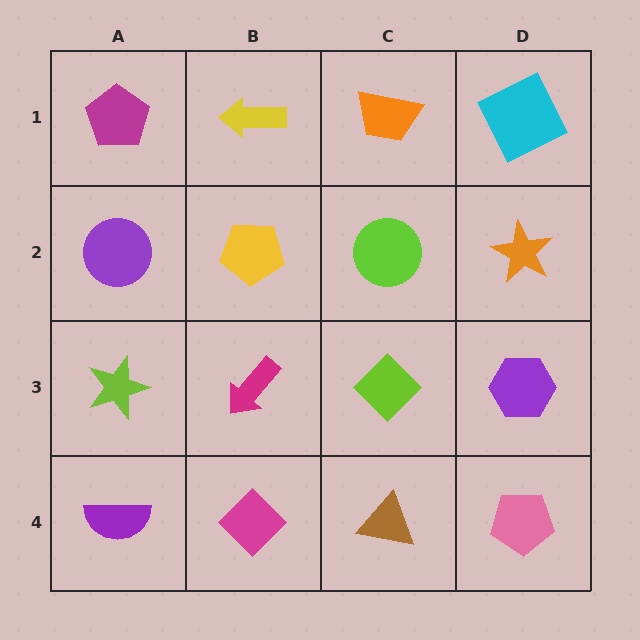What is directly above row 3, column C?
A lime circle.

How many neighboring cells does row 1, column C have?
3.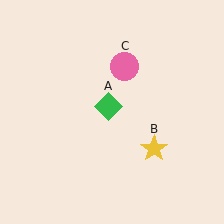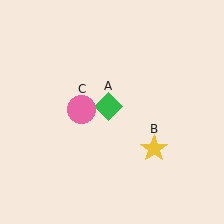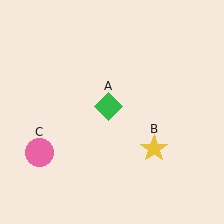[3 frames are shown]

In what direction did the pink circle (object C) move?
The pink circle (object C) moved down and to the left.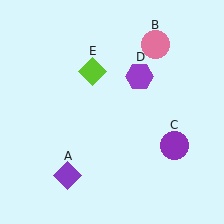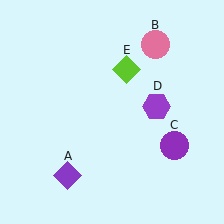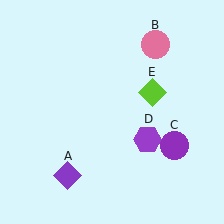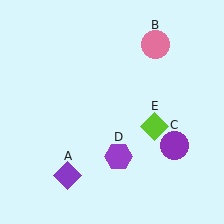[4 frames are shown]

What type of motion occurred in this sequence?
The purple hexagon (object D), lime diamond (object E) rotated clockwise around the center of the scene.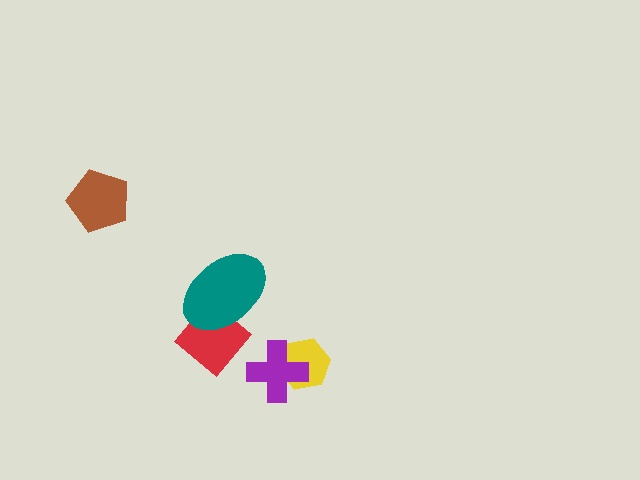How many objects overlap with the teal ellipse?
1 object overlaps with the teal ellipse.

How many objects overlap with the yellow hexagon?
1 object overlaps with the yellow hexagon.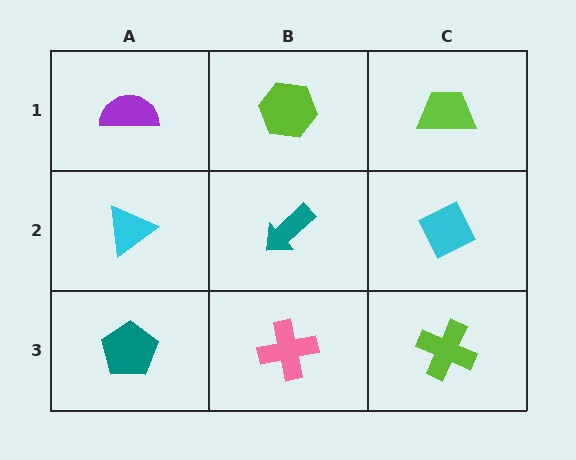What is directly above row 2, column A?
A purple semicircle.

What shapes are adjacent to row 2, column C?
A lime trapezoid (row 1, column C), a lime cross (row 3, column C), a teal arrow (row 2, column B).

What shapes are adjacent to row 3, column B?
A teal arrow (row 2, column B), a teal pentagon (row 3, column A), a lime cross (row 3, column C).